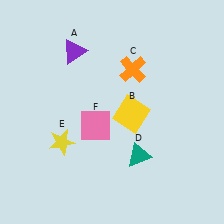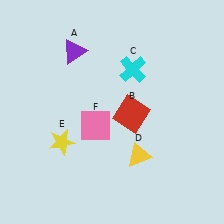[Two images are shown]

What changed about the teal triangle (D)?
In Image 1, D is teal. In Image 2, it changed to yellow.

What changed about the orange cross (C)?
In Image 1, C is orange. In Image 2, it changed to cyan.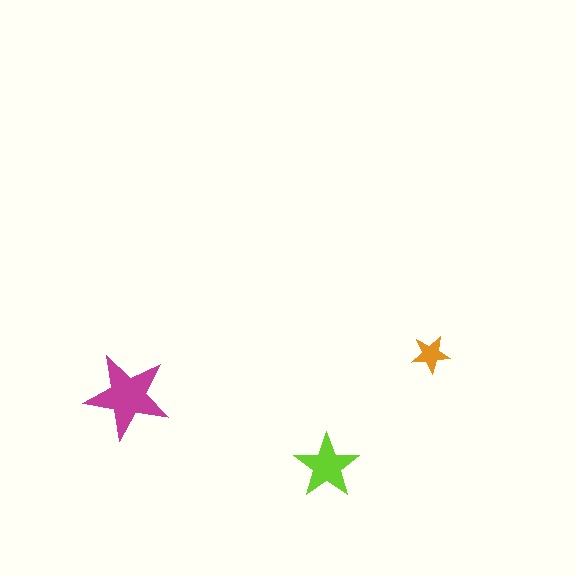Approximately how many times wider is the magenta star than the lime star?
About 1.5 times wider.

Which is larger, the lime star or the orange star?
The lime one.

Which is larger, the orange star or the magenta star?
The magenta one.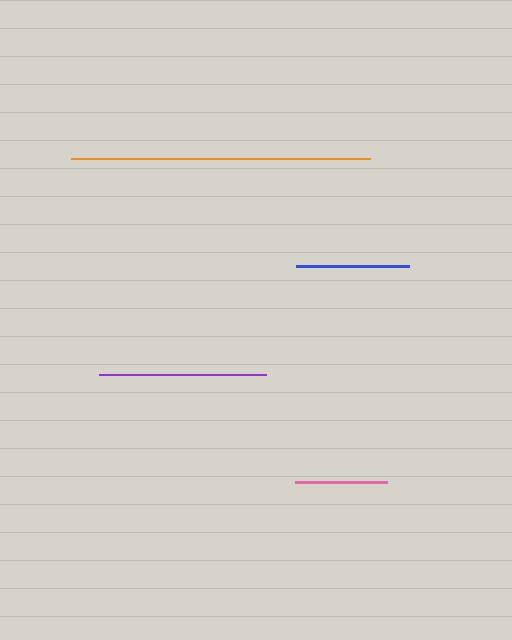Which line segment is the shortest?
The pink line is the shortest at approximately 93 pixels.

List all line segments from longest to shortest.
From longest to shortest: orange, purple, blue, pink.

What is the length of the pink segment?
The pink segment is approximately 93 pixels long.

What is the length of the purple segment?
The purple segment is approximately 167 pixels long.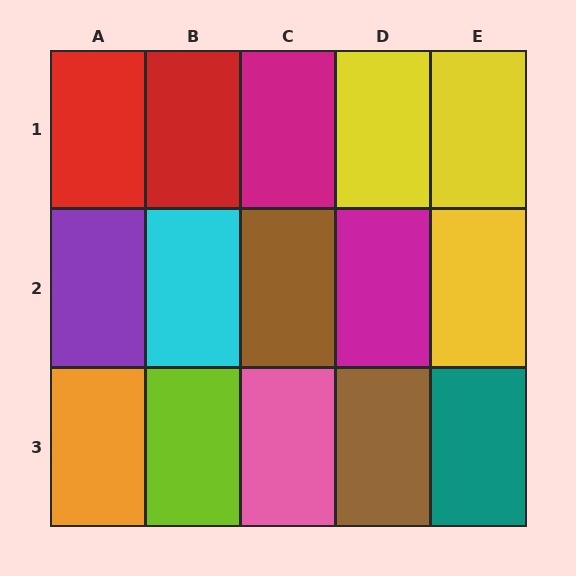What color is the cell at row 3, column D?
Brown.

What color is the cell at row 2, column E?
Yellow.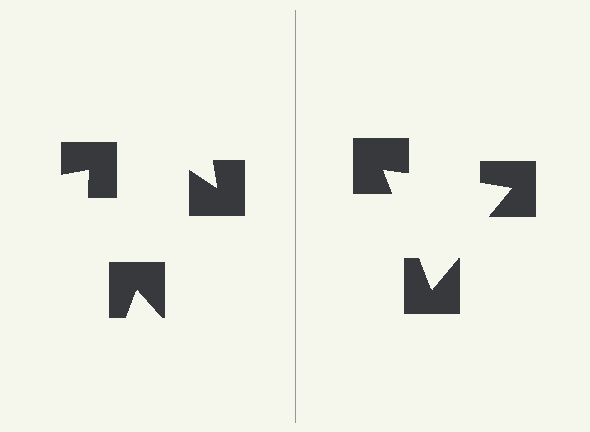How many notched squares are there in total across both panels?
6 — 3 on each side.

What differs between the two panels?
The notched squares are positioned identically on both sides; only the wedge orientations differ. On the right they align to a triangle; on the left they are misaligned.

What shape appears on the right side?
An illusory triangle.